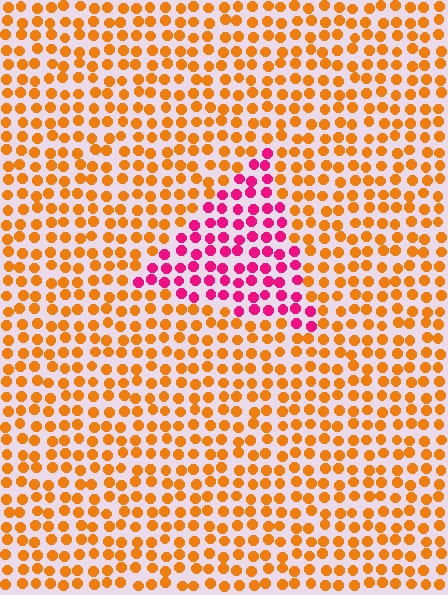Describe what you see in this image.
The image is filled with small orange elements in a uniform arrangement. A triangle-shaped region is visible where the elements are tinted to a slightly different hue, forming a subtle color boundary.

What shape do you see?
I see a triangle.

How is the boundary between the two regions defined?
The boundary is defined purely by a slight shift in hue (about 61 degrees). Spacing, size, and orientation are identical on both sides.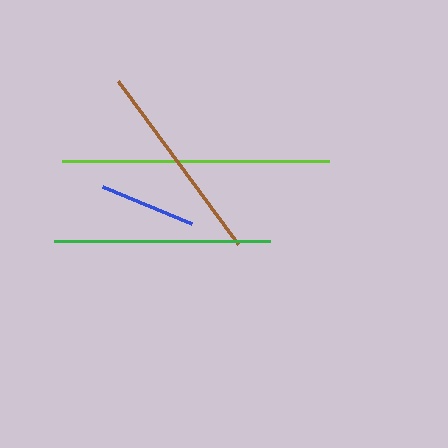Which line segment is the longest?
The lime line is the longest at approximately 266 pixels.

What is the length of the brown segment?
The brown segment is approximately 203 pixels long.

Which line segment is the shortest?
The blue line is the shortest at approximately 95 pixels.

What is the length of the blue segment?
The blue segment is approximately 95 pixels long.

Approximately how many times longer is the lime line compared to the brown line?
The lime line is approximately 1.3 times the length of the brown line.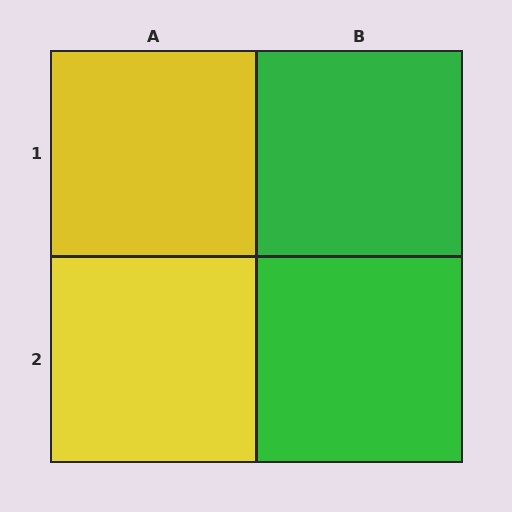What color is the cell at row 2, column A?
Yellow.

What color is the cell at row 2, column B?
Green.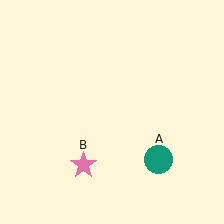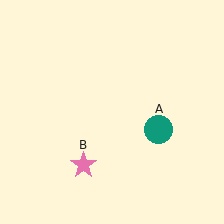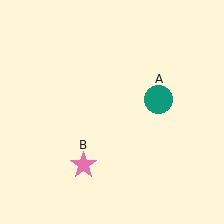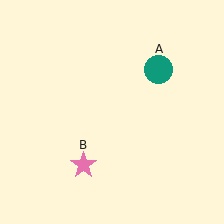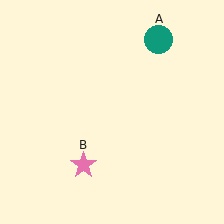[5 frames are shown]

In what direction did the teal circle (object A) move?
The teal circle (object A) moved up.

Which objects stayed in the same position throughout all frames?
Pink star (object B) remained stationary.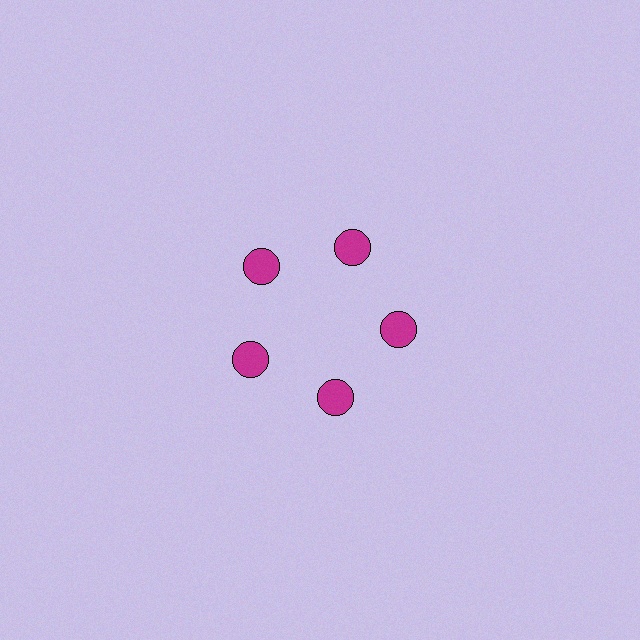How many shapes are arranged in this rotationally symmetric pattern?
There are 5 shapes, arranged in 5 groups of 1.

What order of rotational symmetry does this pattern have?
This pattern has 5-fold rotational symmetry.